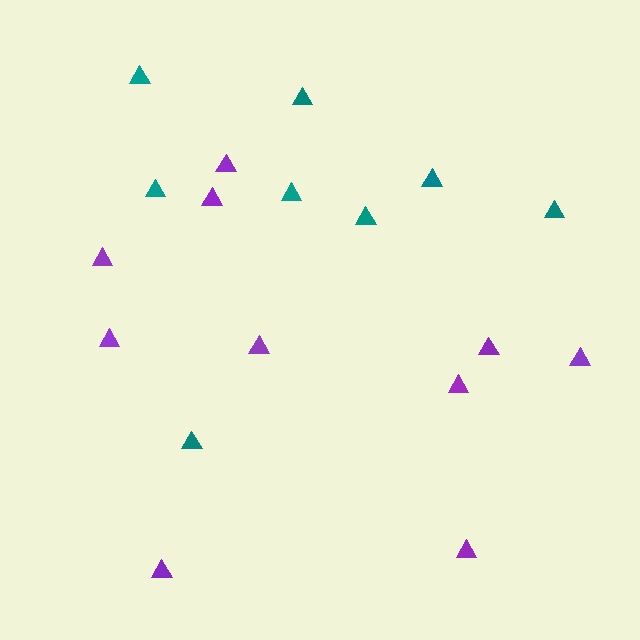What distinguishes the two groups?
There are 2 groups: one group of teal triangles (8) and one group of purple triangles (10).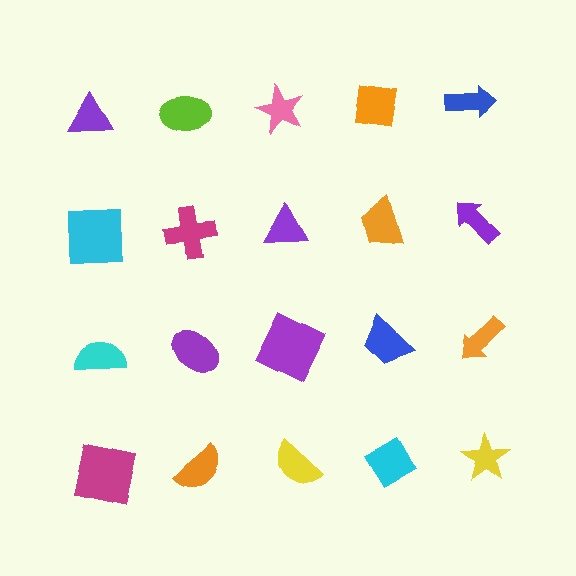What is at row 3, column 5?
An orange arrow.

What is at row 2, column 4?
An orange trapezoid.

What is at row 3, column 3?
A purple square.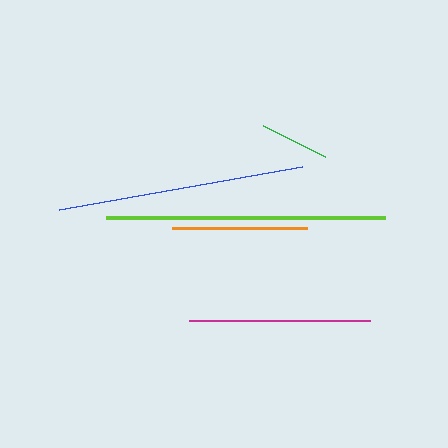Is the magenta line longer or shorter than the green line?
The magenta line is longer than the green line.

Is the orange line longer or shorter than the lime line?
The lime line is longer than the orange line.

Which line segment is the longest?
The lime line is the longest at approximately 279 pixels.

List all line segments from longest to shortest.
From longest to shortest: lime, blue, magenta, orange, green.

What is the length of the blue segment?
The blue segment is approximately 247 pixels long.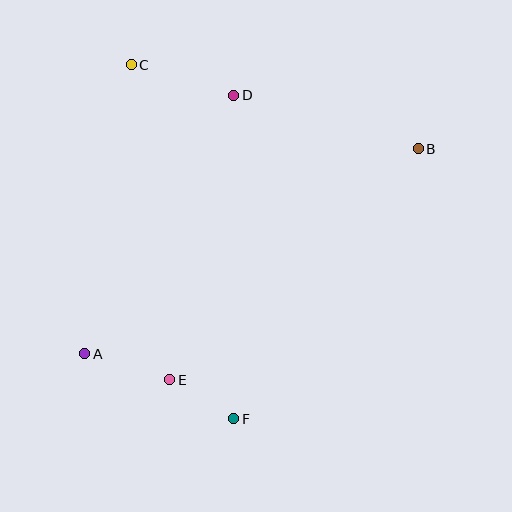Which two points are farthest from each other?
Points A and B are farthest from each other.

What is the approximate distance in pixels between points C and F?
The distance between C and F is approximately 368 pixels.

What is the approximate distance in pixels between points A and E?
The distance between A and E is approximately 89 pixels.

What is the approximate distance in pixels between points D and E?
The distance between D and E is approximately 292 pixels.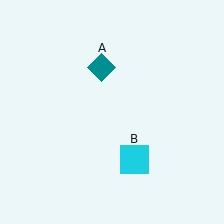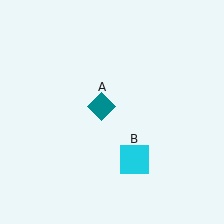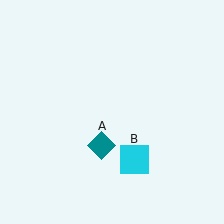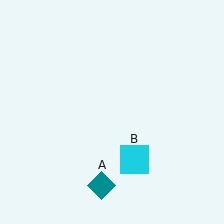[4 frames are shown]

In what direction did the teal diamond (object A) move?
The teal diamond (object A) moved down.